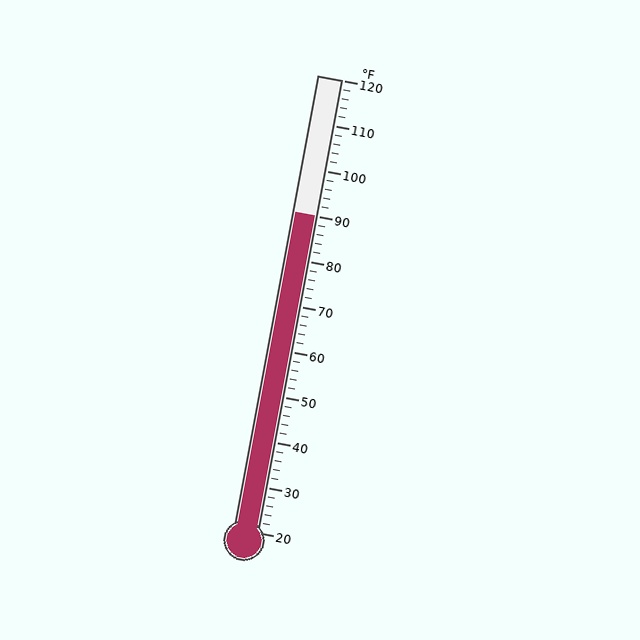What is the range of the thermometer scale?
The thermometer scale ranges from 20°F to 120°F.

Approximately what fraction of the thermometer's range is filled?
The thermometer is filled to approximately 70% of its range.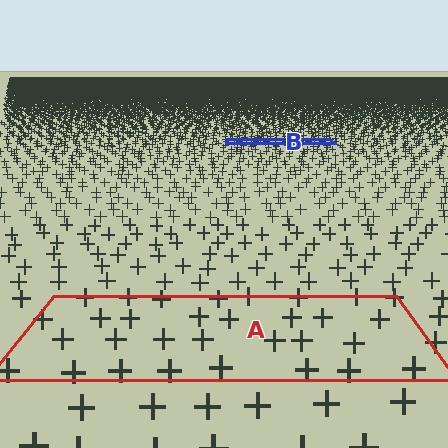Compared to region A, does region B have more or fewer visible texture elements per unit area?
Region B has more texture elements per unit area — they are packed more densely because it is farther away.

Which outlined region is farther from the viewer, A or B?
Region B is farther from the viewer — the texture elements inside it appear smaller and more densely packed.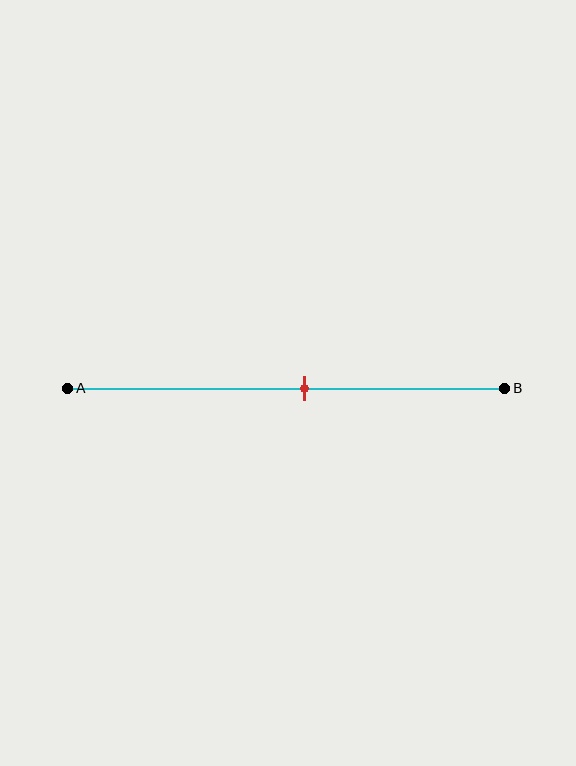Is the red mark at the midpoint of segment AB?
No, the mark is at about 55% from A, not at the 50% midpoint.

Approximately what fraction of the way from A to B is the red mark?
The red mark is approximately 55% of the way from A to B.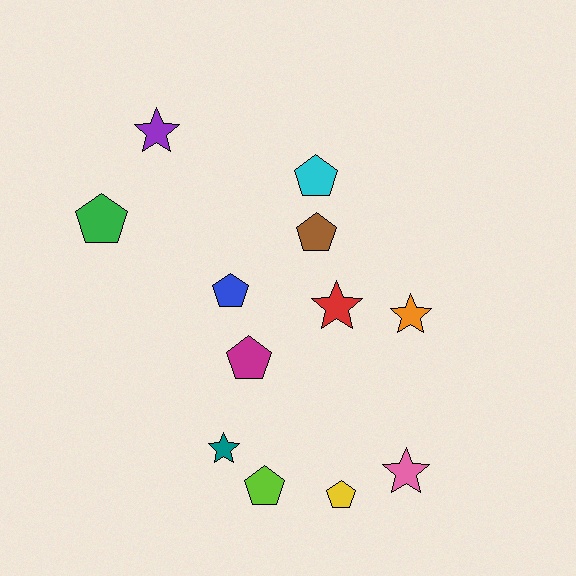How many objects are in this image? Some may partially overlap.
There are 12 objects.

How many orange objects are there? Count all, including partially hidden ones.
There is 1 orange object.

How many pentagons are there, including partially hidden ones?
There are 7 pentagons.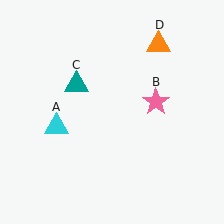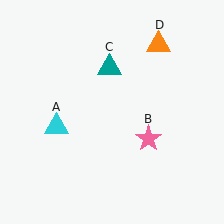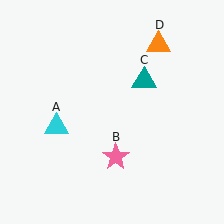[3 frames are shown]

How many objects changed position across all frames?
2 objects changed position: pink star (object B), teal triangle (object C).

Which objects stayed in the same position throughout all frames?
Cyan triangle (object A) and orange triangle (object D) remained stationary.